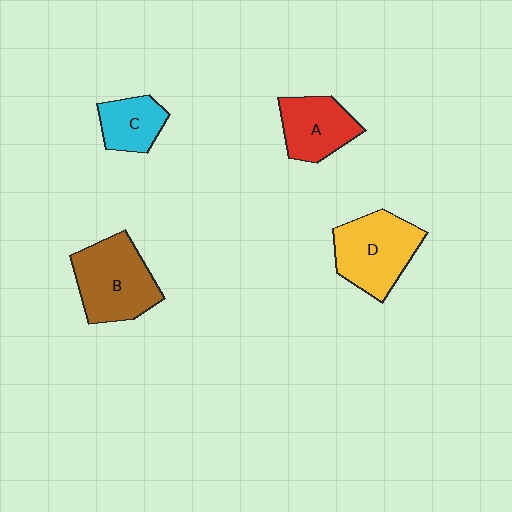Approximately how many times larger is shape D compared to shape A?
Approximately 1.4 times.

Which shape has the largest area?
Shape B (brown).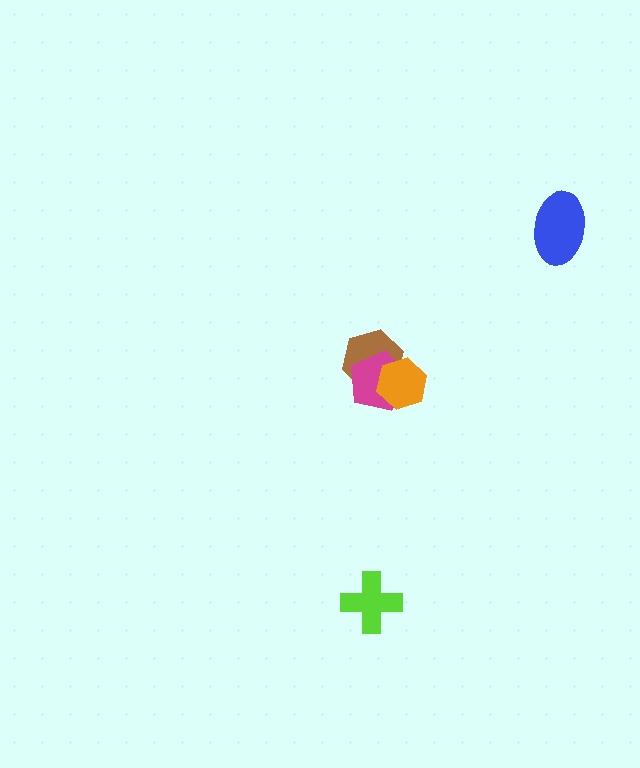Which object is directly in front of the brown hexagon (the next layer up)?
The magenta pentagon is directly in front of the brown hexagon.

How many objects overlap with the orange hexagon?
2 objects overlap with the orange hexagon.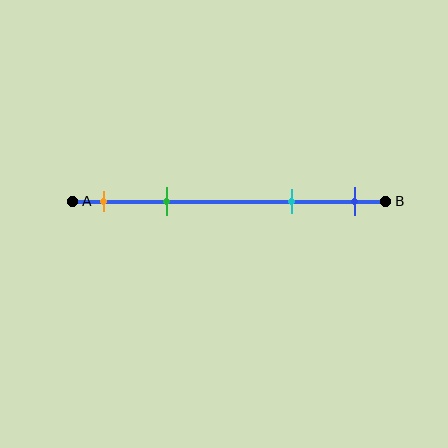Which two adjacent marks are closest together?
The orange and green marks are the closest adjacent pair.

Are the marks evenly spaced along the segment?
No, the marks are not evenly spaced.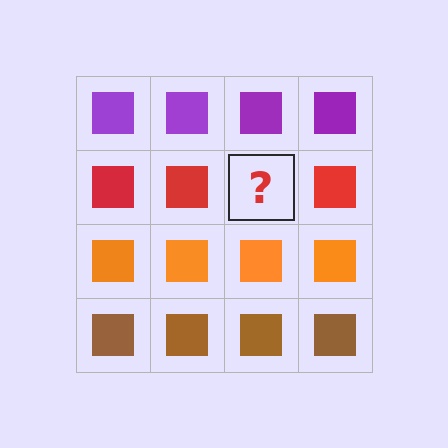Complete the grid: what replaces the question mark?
The question mark should be replaced with a red square.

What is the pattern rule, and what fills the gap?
The rule is that each row has a consistent color. The gap should be filled with a red square.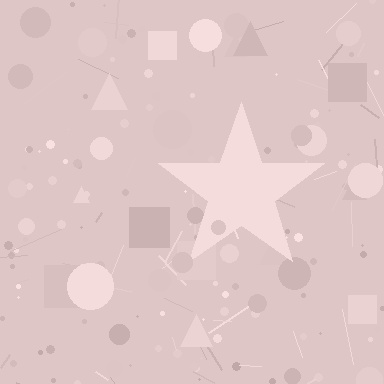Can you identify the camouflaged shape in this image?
The camouflaged shape is a star.